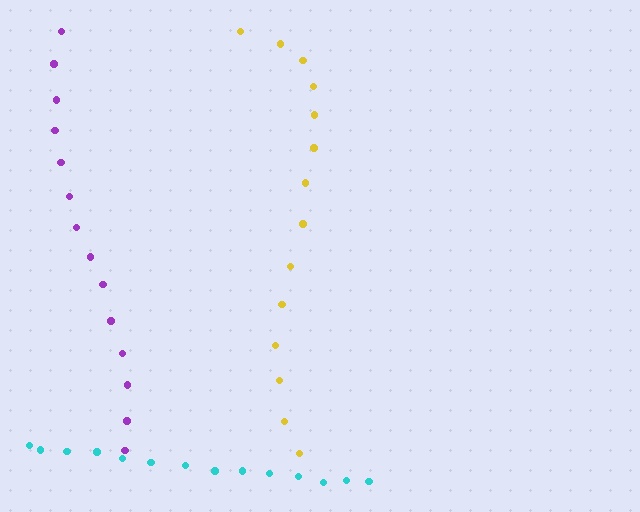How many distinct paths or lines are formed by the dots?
There are 3 distinct paths.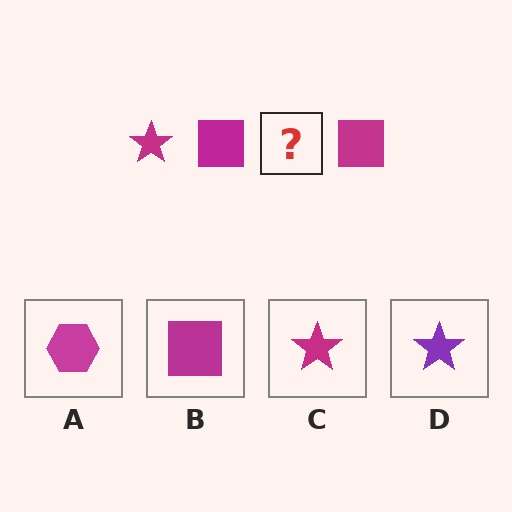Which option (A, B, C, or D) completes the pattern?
C.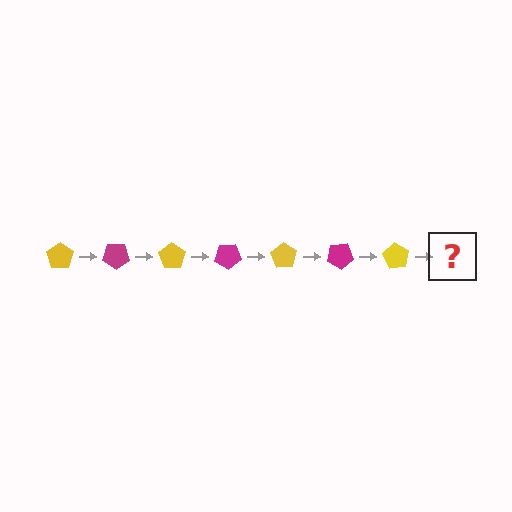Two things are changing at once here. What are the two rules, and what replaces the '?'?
The two rules are that it rotates 35 degrees each step and the color cycles through yellow and magenta. The '?' should be a magenta pentagon, rotated 245 degrees from the start.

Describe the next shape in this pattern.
It should be a magenta pentagon, rotated 245 degrees from the start.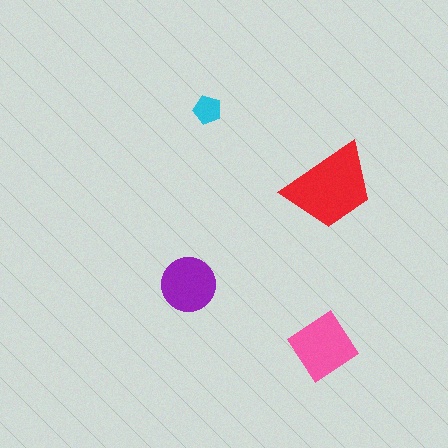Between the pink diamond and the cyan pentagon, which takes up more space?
The pink diamond.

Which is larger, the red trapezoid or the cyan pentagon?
The red trapezoid.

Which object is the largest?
The red trapezoid.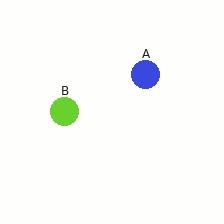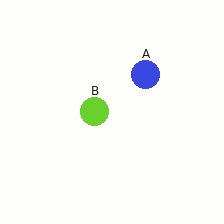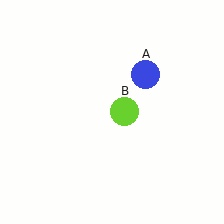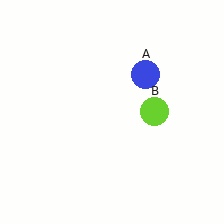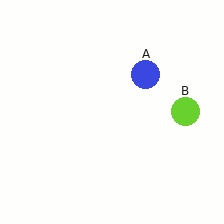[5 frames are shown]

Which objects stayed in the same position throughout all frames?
Blue circle (object A) remained stationary.